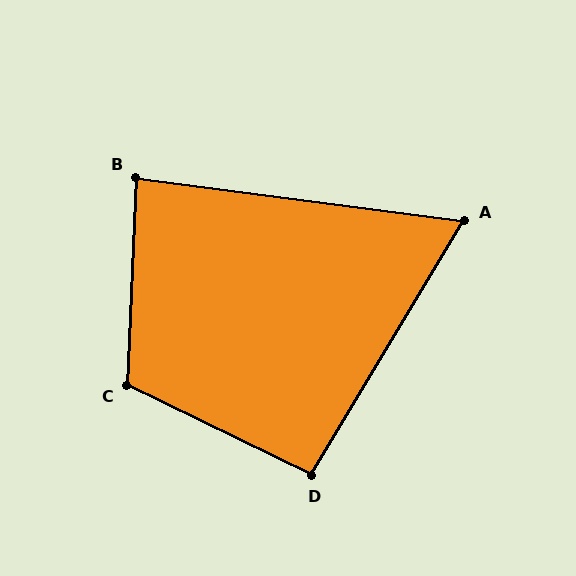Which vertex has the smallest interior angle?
A, at approximately 66 degrees.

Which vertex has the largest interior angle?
C, at approximately 114 degrees.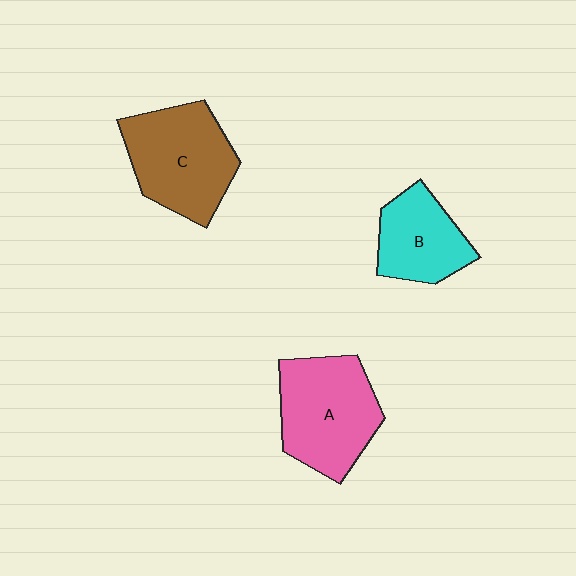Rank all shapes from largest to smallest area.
From largest to smallest: A (pink), C (brown), B (cyan).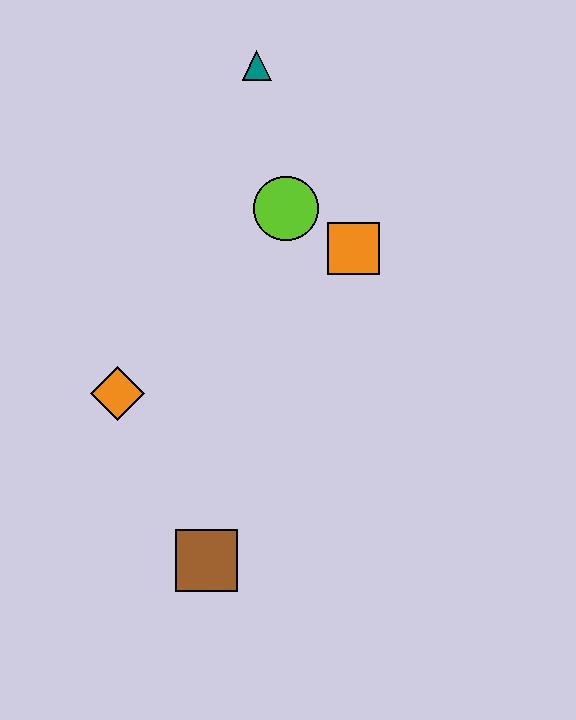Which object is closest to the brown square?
The orange diamond is closest to the brown square.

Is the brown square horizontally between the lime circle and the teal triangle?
No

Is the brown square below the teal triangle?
Yes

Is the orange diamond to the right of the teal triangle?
No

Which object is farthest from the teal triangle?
The brown square is farthest from the teal triangle.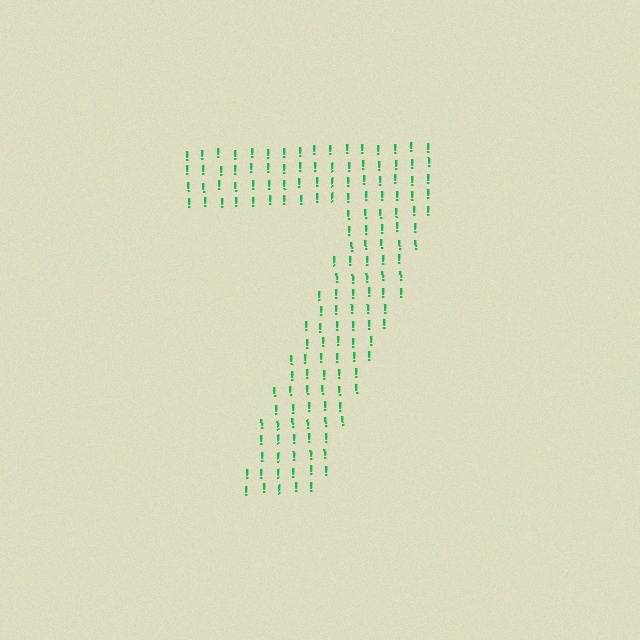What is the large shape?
The large shape is the digit 7.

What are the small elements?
The small elements are exclamation marks.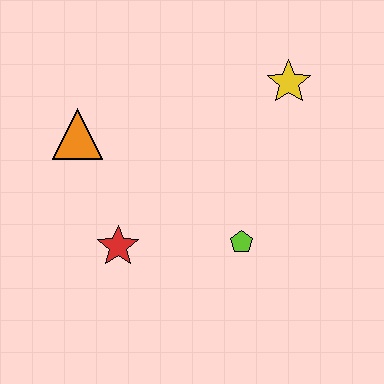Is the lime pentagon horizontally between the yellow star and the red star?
Yes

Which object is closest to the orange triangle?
The red star is closest to the orange triangle.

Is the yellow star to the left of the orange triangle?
No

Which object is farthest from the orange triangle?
The yellow star is farthest from the orange triangle.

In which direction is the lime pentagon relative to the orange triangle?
The lime pentagon is to the right of the orange triangle.